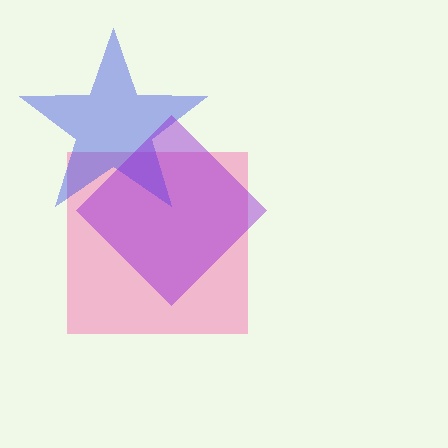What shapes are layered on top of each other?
The layered shapes are: a pink square, a blue star, a purple diamond.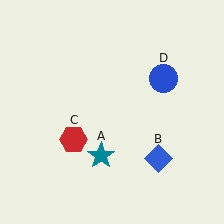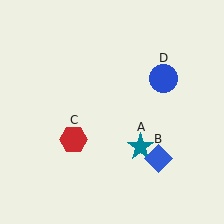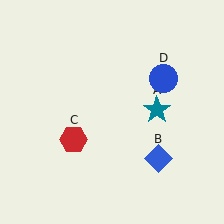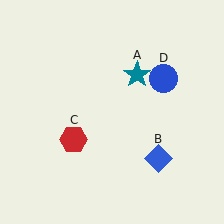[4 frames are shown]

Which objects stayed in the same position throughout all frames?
Blue diamond (object B) and red hexagon (object C) and blue circle (object D) remained stationary.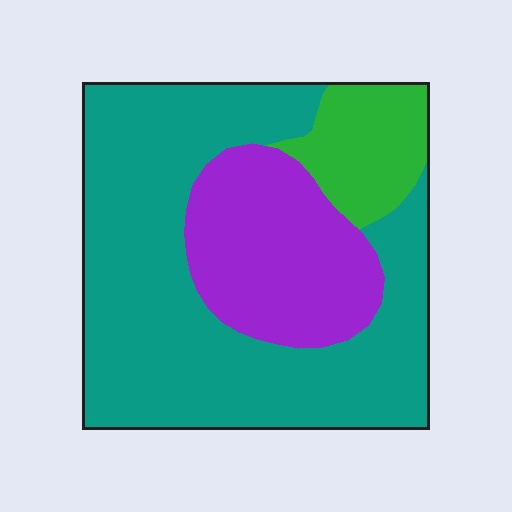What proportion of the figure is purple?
Purple takes up about one quarter (1/4) of the figure.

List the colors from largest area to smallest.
From largest to smallest: teal, purple, green.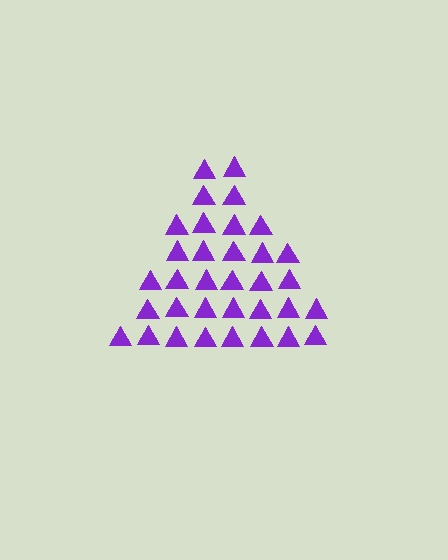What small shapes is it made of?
It is made of small triangles.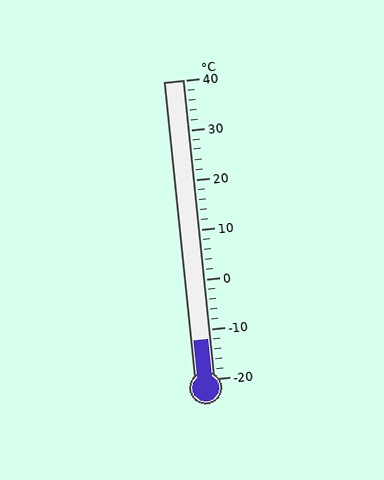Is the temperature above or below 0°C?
The temperature is below 0°C.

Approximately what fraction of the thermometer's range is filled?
The thermometer is filled to approximately 15% of its range.